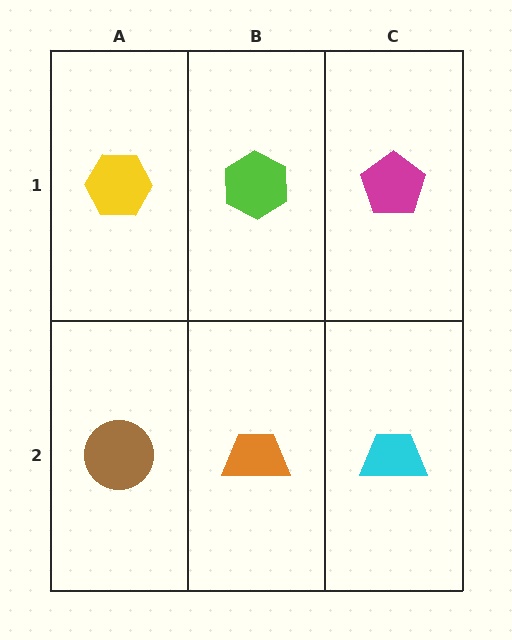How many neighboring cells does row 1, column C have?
2.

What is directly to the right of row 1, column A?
A lime hexagon.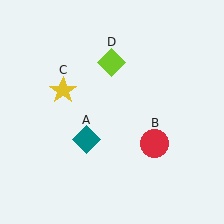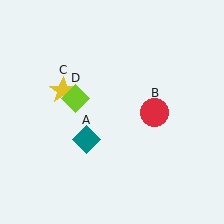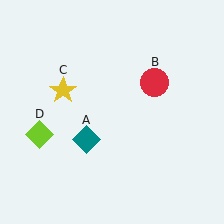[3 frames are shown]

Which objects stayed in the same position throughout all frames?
Teal diamond (object A) and yellow star (object C) remained stationary.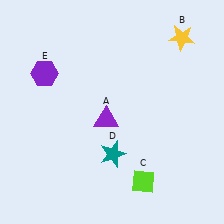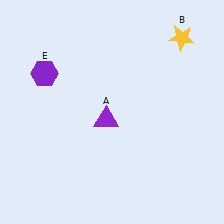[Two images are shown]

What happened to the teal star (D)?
The teal star (D) was removed in Image 2. It was in the bottom-right area of Image 1.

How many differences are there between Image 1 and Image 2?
There are 2 differences between the two images.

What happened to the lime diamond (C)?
The lime diamond (C) was removed in Image 2. It was in the bottom-right area of Image 1.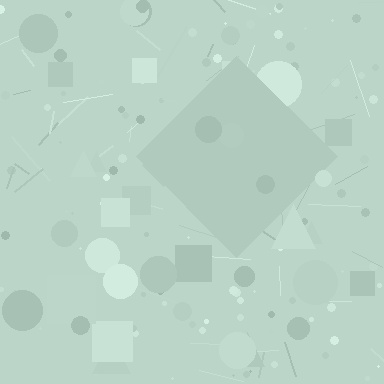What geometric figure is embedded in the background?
A diamond is embedded in the background.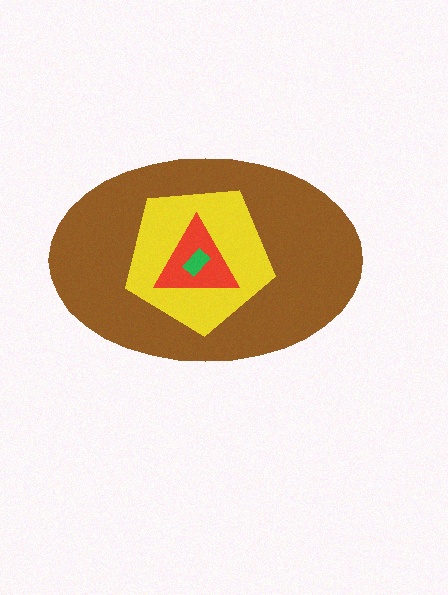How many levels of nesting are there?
4.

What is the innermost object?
The green rectangle.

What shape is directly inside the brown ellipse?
The yellow pentagon.